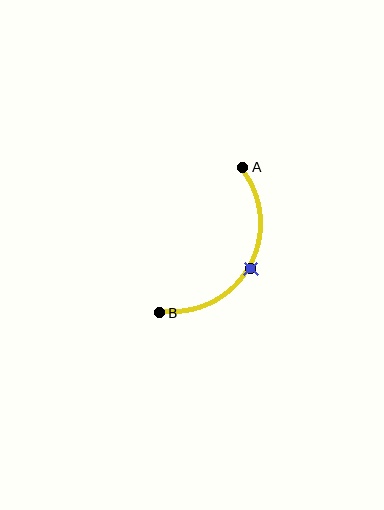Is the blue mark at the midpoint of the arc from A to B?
Yes. The blue mark lies on the arc at equal arc-length from both A and B — it is the arc midpoint.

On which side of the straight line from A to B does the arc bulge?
The arc bulges to the right of the straight line connecting A and B.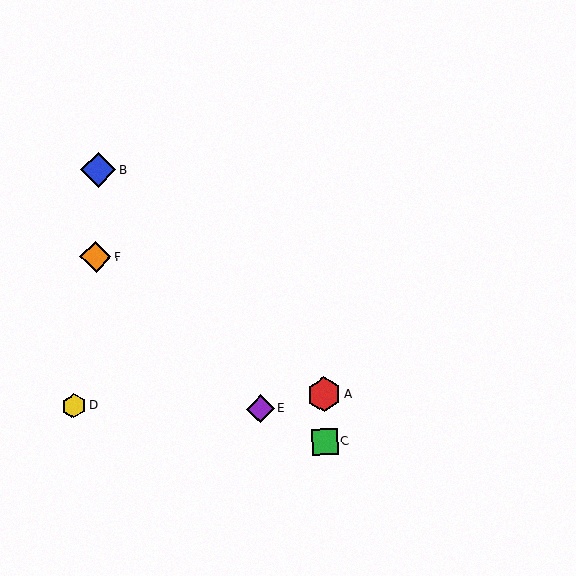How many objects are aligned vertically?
2 objects (A, C) are aligned vertically.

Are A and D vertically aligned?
No, A is at x≈324 and D is at x≈74.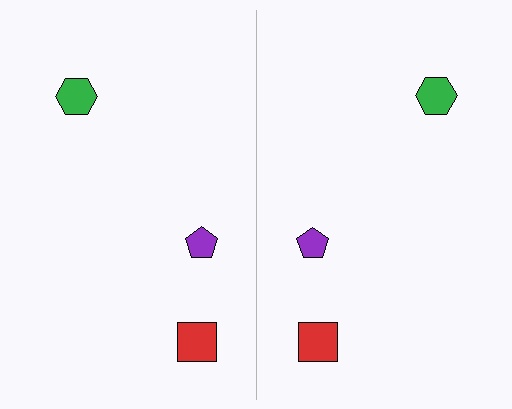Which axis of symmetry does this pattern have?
The pattern has a vertical axis of symmetry running through the center of the image.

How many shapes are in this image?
There are 6 shapes in this image.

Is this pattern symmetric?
Yes, this pattern has bilateral (reflection) symmetry.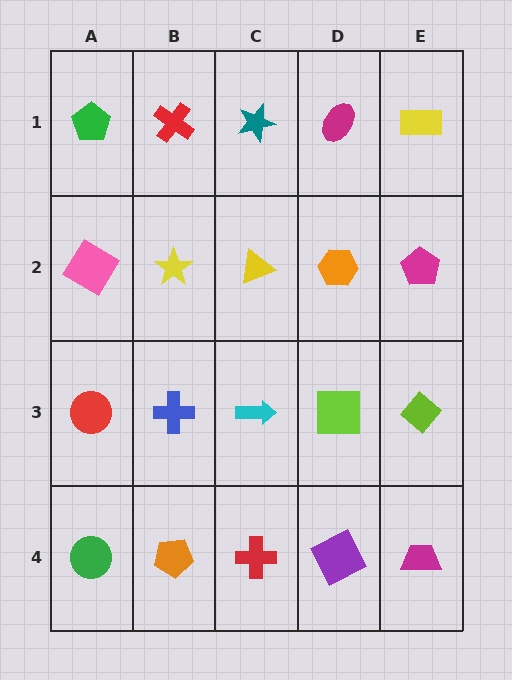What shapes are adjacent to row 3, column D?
An orange hexagon (row 2, column D), a purple square (row 4, column D), a cyan arrow (row 3, column C), a lime diamond (row 3, column E).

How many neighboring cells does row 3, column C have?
4.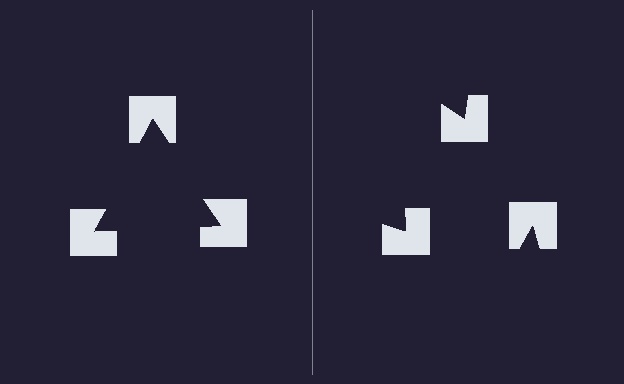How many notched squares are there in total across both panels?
6 — 3 on each side.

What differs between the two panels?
The notched squares are positioned identically on both sides; only the wedge orientations differ. On the left they align to a triangle; on the right they are misaligned.